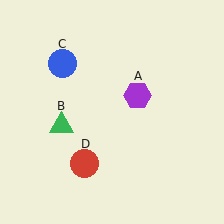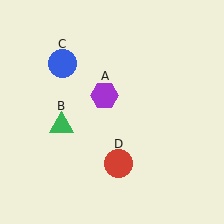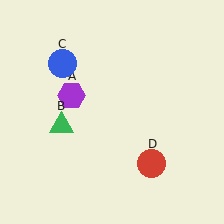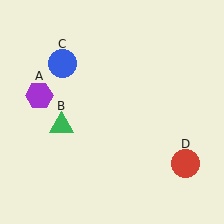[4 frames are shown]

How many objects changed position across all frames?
2 objects changed position: purple hexagon (object A), red circle (object D).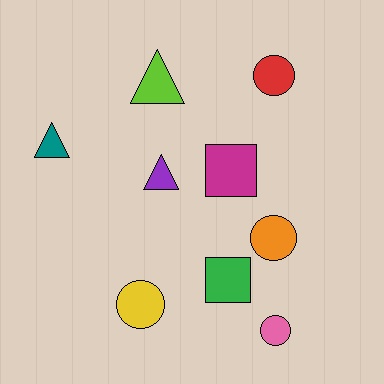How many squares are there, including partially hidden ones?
There are 2 squares.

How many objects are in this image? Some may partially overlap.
There are 9 objects.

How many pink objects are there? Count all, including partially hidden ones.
There is 1 pink object.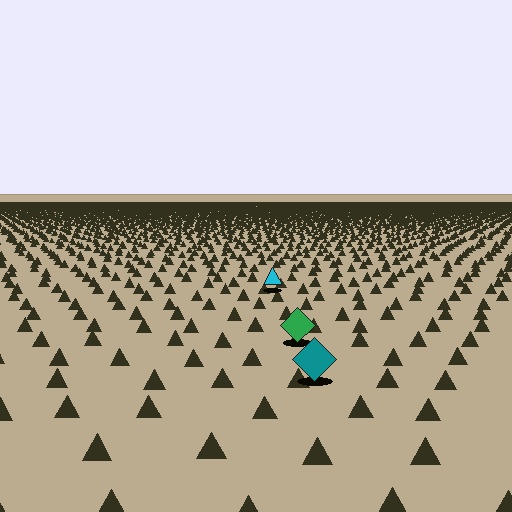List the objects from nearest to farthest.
From nearest to farthest: the teal diamond, the green diamond, the cyan triangle.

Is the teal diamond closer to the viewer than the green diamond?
Yes. The teal diamond is closer — you can tell from the texture gradient: the ground texture is coarser near it.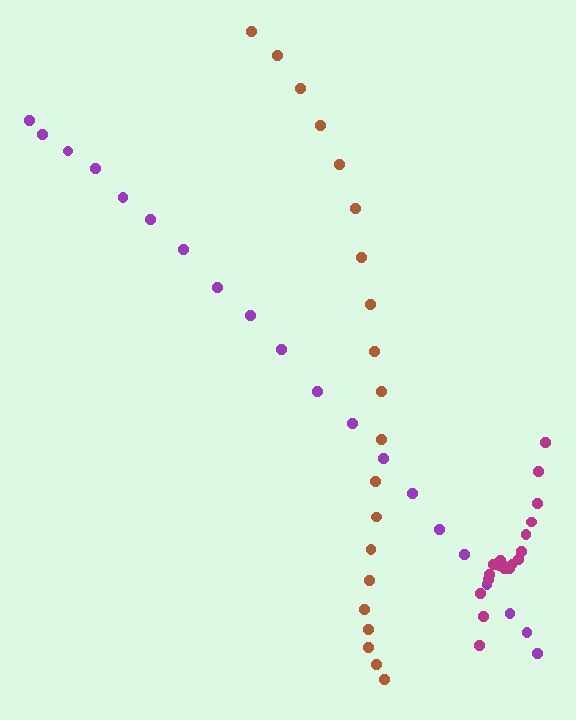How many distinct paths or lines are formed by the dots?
There are 3 distinct paths.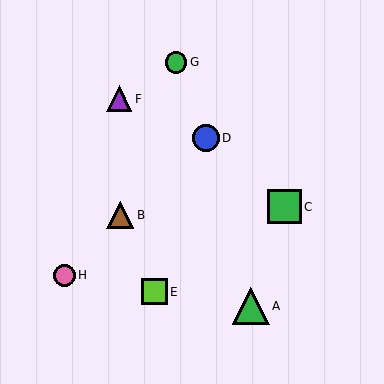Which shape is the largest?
The green triangle (labeled A) is the largest.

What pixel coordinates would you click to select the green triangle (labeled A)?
Click at (251, 306) to select the green triangle A.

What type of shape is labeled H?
Shape H is a pink circle.